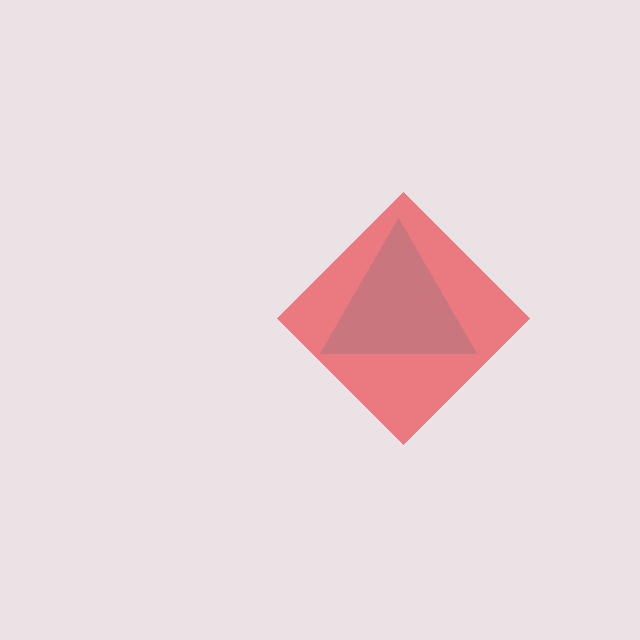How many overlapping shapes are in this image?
There are 2 overlapping shapes in the image.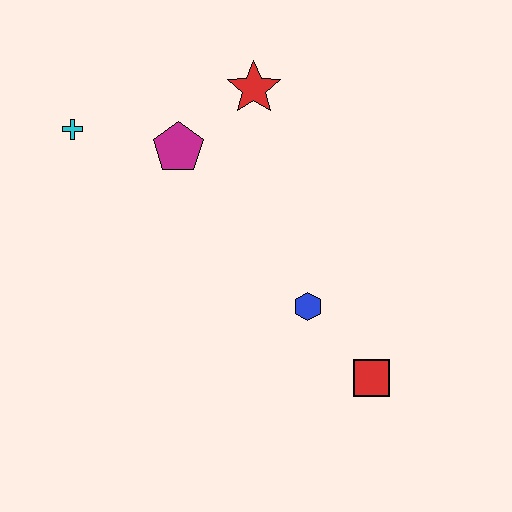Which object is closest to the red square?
The blue hexagon is closest to the red square.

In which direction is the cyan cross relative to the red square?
The cyan cross is to the left of the red square.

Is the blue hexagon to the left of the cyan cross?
No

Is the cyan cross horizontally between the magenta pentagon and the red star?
No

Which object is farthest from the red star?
The red square is farthest from the red star.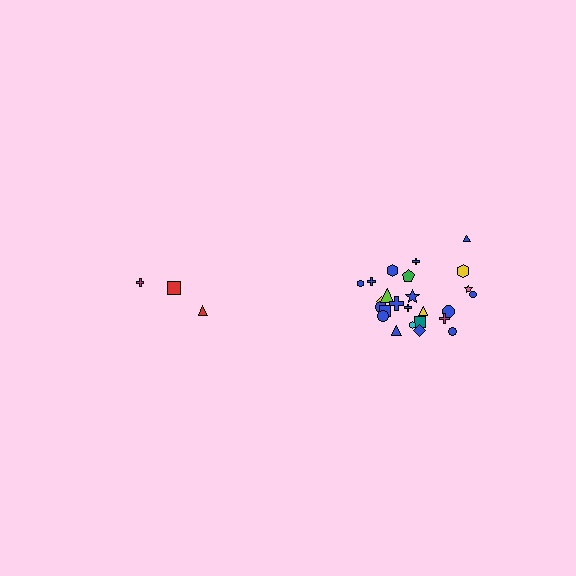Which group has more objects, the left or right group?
The right group.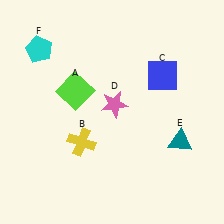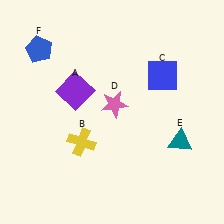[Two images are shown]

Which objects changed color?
A changed from lime to purple. F changed from cyan to blue.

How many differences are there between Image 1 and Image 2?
There are 2 differences between the two images.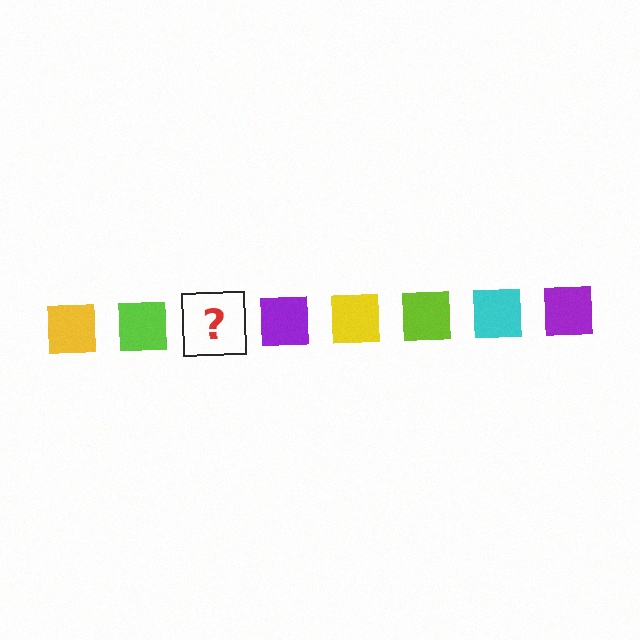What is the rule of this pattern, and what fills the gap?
The rule is that the pattern cycles through yellow, lime, cyan, purple squares. The gap should be filled with a cyan square.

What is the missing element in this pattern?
The missing element is a cyan square.